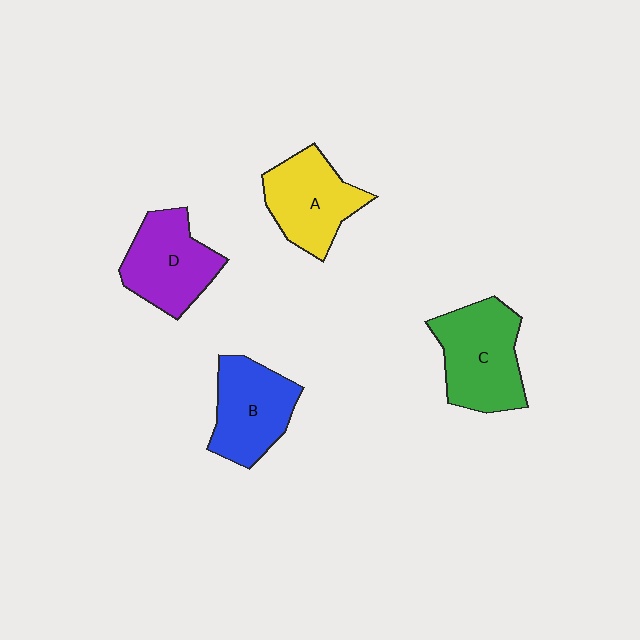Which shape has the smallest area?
Shape B (blue).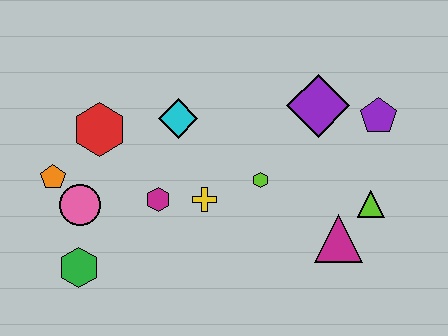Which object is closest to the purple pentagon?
The purple diamond is closest to the purple pentagon.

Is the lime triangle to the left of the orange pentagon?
No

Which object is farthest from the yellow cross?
The purple pentagon is farthest from the yellow cross.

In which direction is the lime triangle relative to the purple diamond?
The lime triangle is below the purple diamond.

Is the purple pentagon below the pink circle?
No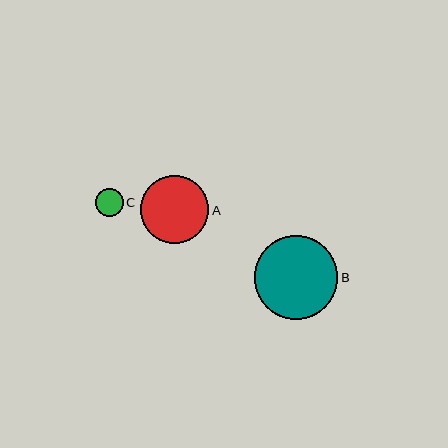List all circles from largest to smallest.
From largest to smallest: B, A, C.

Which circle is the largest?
Circle B is the largest with a size of approximately 84 pixels.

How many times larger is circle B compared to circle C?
Circle B is approximately 3.0 times the size of circle C.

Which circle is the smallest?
Circle C is the smallest with a size of approximately 28 pixels.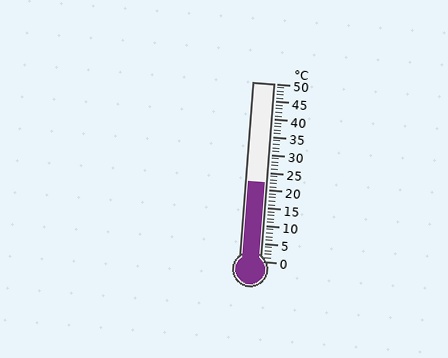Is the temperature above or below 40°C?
The temperature is below 40°C.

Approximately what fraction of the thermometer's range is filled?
The thermometer is filled to approximately 45% of its range.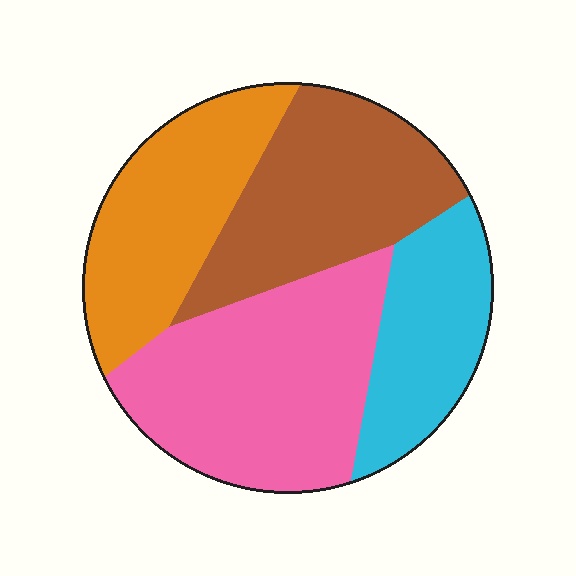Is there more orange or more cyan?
Orange.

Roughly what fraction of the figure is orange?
Orange covers 23% of the figure.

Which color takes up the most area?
Pink, at roughly 35%.